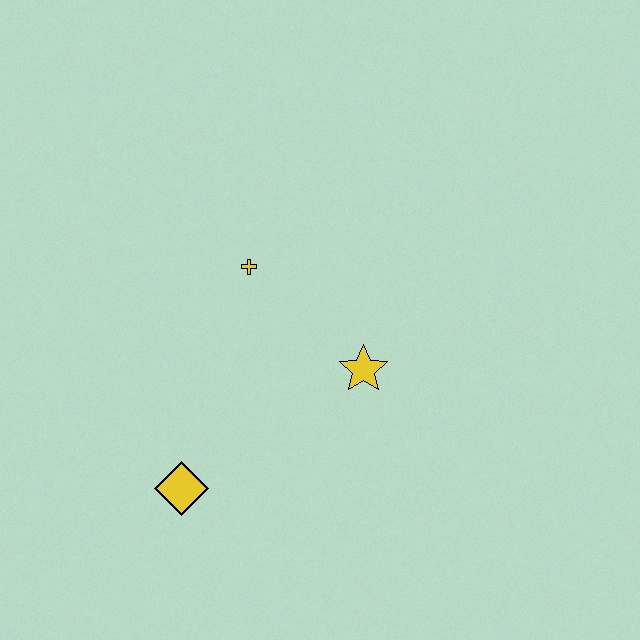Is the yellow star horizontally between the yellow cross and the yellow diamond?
No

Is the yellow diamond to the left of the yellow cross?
Yes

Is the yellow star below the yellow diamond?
No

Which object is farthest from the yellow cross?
The yellow diamond is farthest from the yellow cross.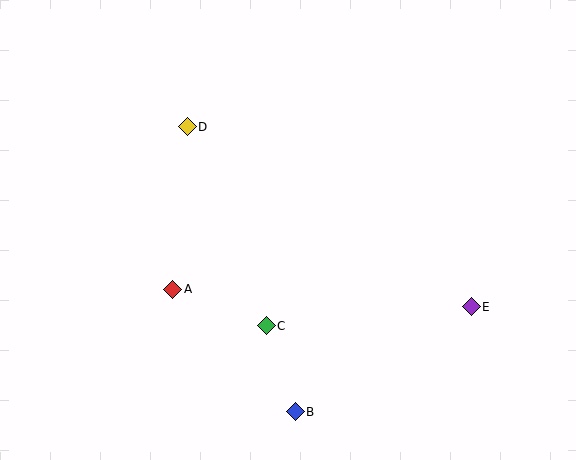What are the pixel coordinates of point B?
Point B is at (295, 412).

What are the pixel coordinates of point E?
Point E is at (471, 307).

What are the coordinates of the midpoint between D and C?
The midpoint between D and C is at (227, 226).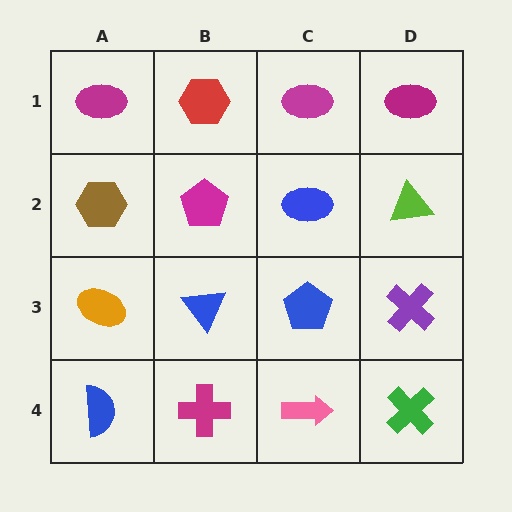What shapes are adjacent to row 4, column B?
A blue triangle (row 3, column B), a blue semicircle (row 4, column A), a pink arrow (row 4, column C).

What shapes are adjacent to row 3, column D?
A lime triangle (row 2, column D), a green cross (row 4, column D), a blue pentagon (row 3, column C).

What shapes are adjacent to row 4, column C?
A blue pentagon (row 3, column C), a magenta cross (row 4, column B), a green cross (row 4, column D).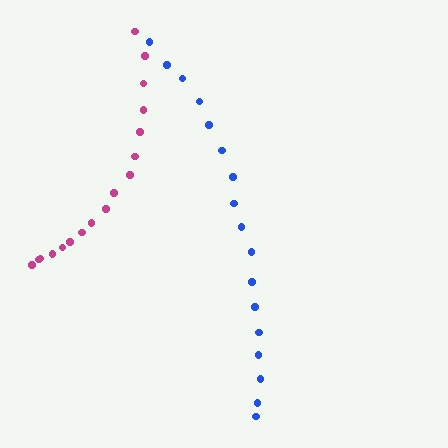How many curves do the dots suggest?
There are 2 distinct paths.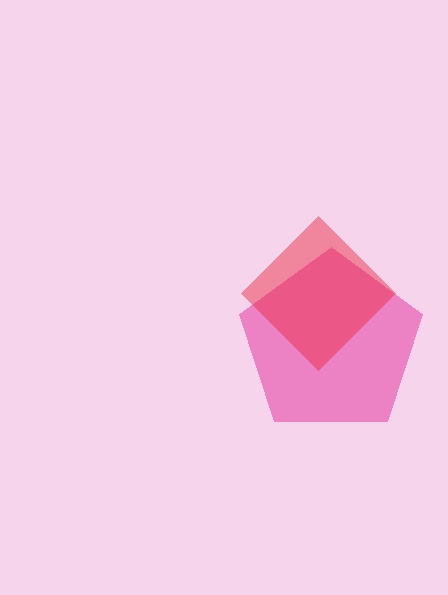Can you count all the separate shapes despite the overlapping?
Yes, there are 2 separate shapes.